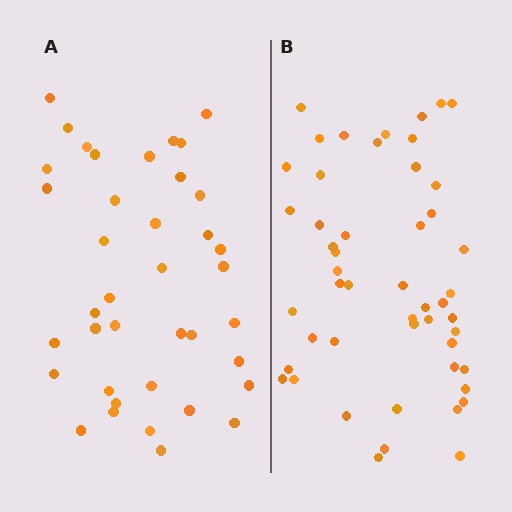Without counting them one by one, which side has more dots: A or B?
Region B (the right region) has more dots.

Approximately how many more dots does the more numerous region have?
Region B has roughly 12 or so more dots than region A.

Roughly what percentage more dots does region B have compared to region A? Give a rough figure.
About 30% more.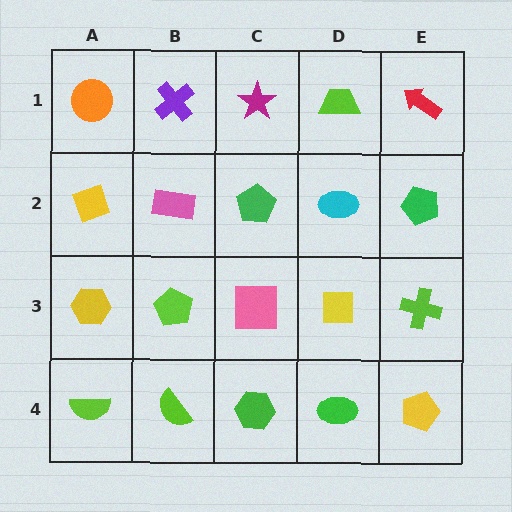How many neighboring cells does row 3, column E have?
3.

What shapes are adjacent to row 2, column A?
An orange circle (row 1, column A), a yellow hexagon (row 3, column A), a pink rectangle (row 2, column B).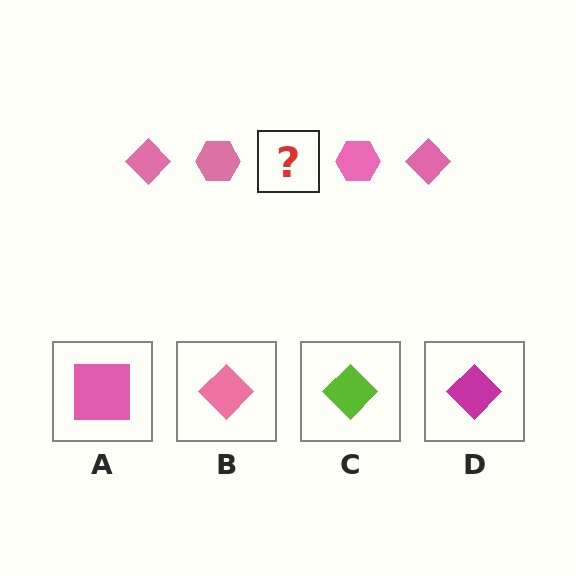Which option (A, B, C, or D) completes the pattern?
B.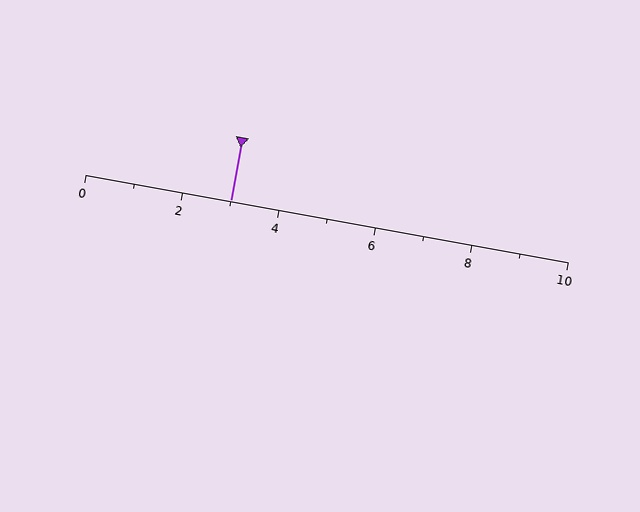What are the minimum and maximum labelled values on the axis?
The axis runs from 0 to 10.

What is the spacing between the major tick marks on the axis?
The major ticks are spaced 2 apart.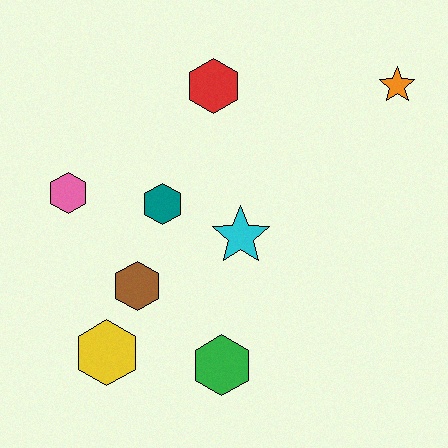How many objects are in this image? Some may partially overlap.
There are 8 objects.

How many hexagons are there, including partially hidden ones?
There are 6 hexagons.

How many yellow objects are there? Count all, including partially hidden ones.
There is 1 yellow object.